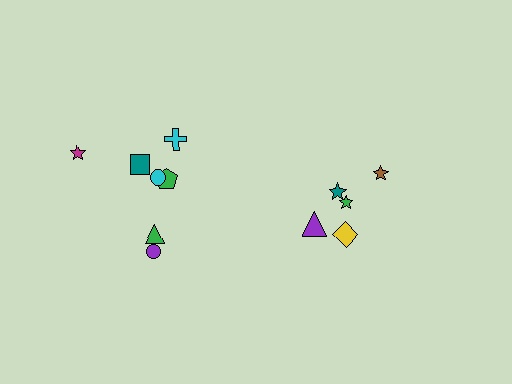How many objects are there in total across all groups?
There are 12 objects.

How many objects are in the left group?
There are 7 objects.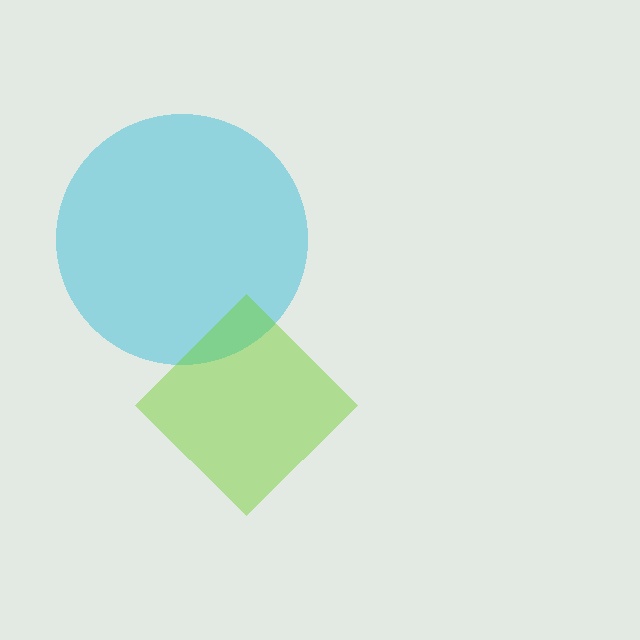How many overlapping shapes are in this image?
There are 2 overlapping shapes in the image.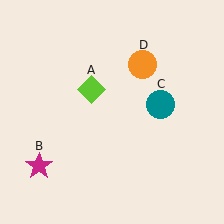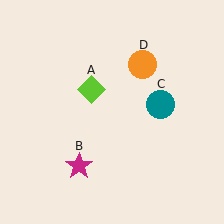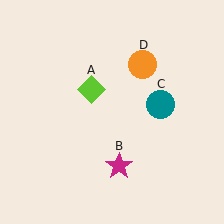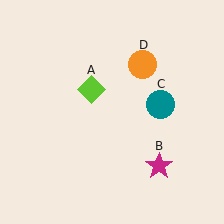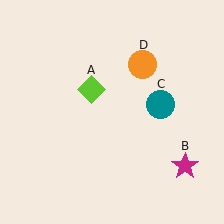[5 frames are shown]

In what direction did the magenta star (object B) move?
The magenta star (object B) moved right.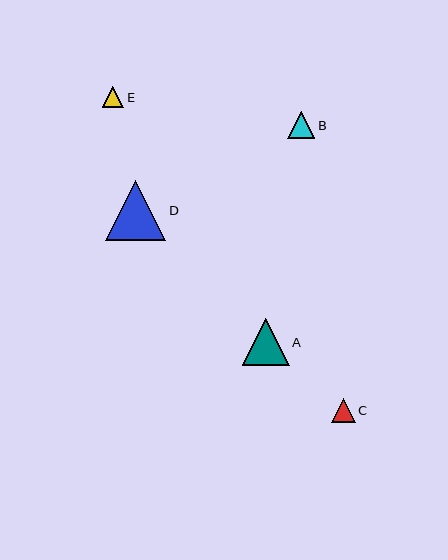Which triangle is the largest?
Triangle D is the largest with a size of approximately 60 pixels.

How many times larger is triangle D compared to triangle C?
Triangle D is approximately 2.5 times the size of triangle C.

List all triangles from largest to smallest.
From largest to smallest: D, A, B, C, E.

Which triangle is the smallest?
Triangle E is the smallest with a size of approximately 21 pixels.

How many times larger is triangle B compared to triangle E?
Triangle B is approximately 1.3 times the size of triangle E.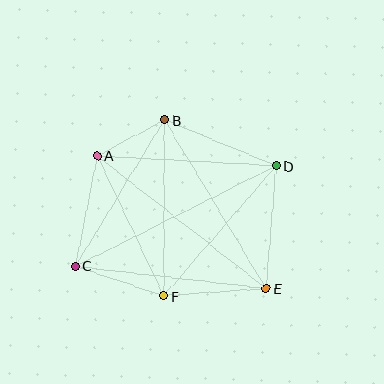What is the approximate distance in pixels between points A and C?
The distance between A and C is approximately 113 pixels.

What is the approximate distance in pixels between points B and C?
The distance between B and C is approximately 172 pixels.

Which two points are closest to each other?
Points A and B are closest to each other.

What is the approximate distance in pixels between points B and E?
The distance between B and E is approximately 197 pixels.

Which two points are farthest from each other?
Points C and D are farthest from each other.